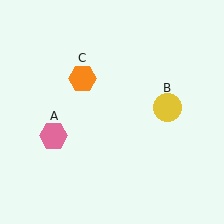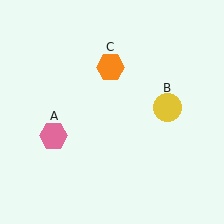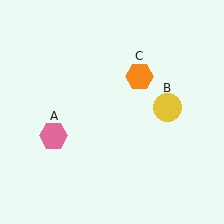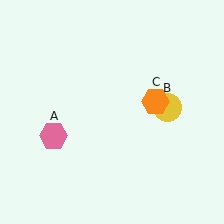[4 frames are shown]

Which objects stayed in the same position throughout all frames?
Pink hexagon (object A) and yellow circle (object B) remained stationary.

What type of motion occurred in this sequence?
The orange hexagon (object C) rotated clockwise around the center of the scene.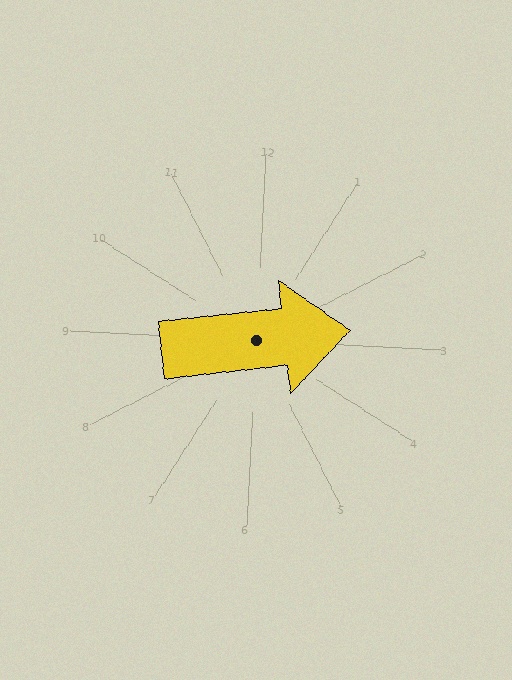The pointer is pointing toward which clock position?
Roughly 3 o'clock.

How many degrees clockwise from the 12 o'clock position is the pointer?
Approximately 81 degrees.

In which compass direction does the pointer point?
East.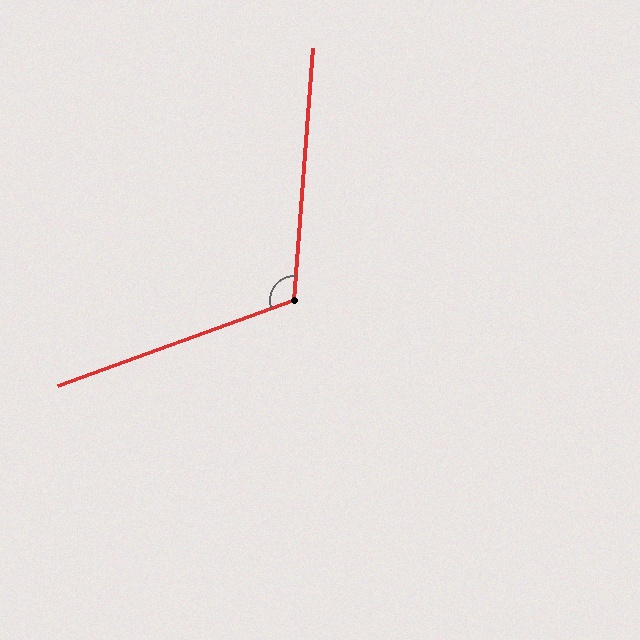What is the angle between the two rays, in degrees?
Approximately 114 degrees.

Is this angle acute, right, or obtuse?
It is obtuse.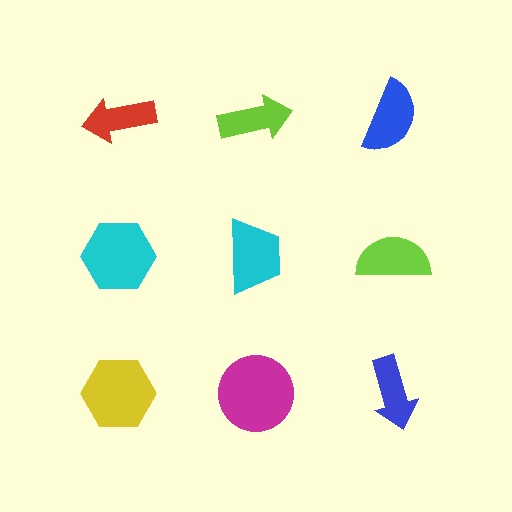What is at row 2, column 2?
A cyan trapezoid.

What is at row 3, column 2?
A magenta circle.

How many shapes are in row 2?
3 shapes.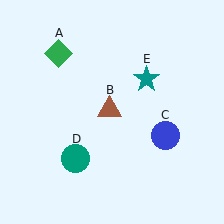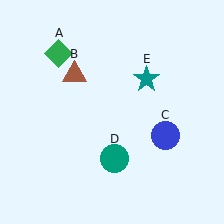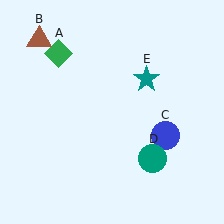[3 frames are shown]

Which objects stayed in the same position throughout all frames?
Green diamond (object A) and blue circle (object C) and teal star (object E) remained stationary.